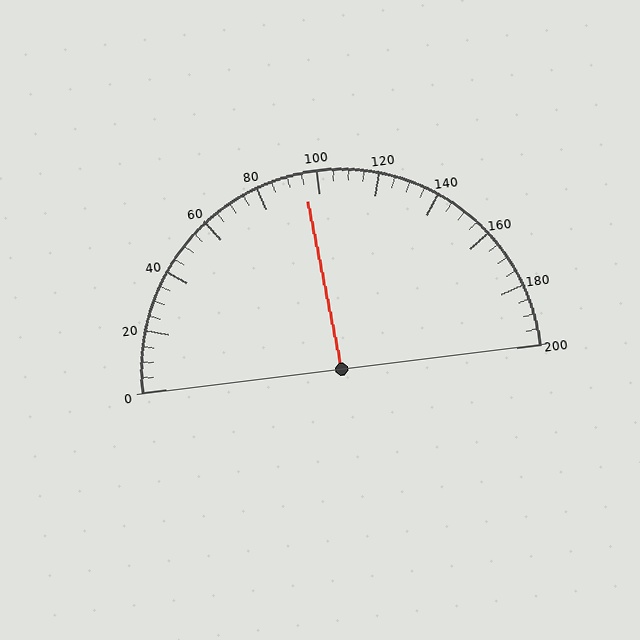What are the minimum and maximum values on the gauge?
The gauge ranges from 0 to 200.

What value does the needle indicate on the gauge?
The needle indicates approximately 95.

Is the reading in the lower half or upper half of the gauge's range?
The reading is in the lower half of the range (0 to 200).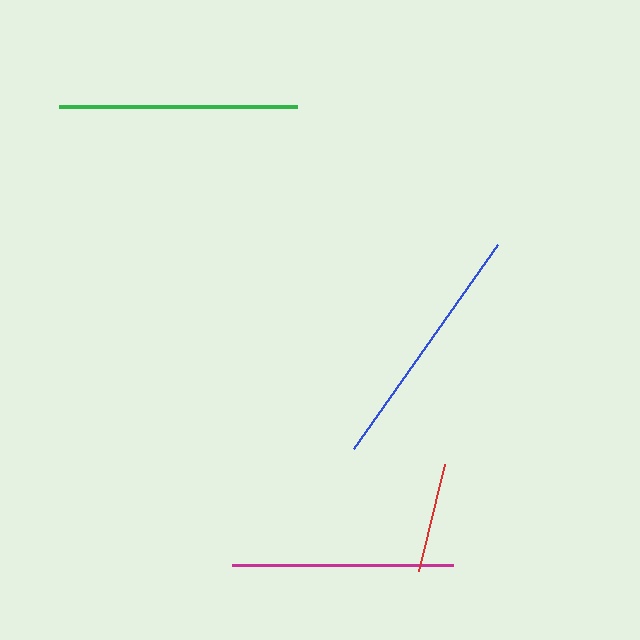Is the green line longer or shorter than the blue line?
The blue line is longer than the green line.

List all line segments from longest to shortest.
From longest to shortest: blue, green, magenta, red.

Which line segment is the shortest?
The red line is the shortest at approximately 110 pixels.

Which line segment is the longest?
The blue line is the longest at approximately 250 pixels.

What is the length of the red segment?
The red segment is approximately 110 pixels long.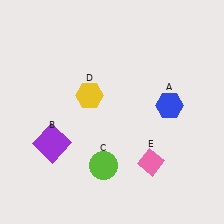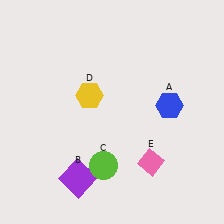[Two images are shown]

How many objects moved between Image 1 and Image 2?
1 object moved between the two images.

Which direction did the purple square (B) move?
The purple square (B) moved down.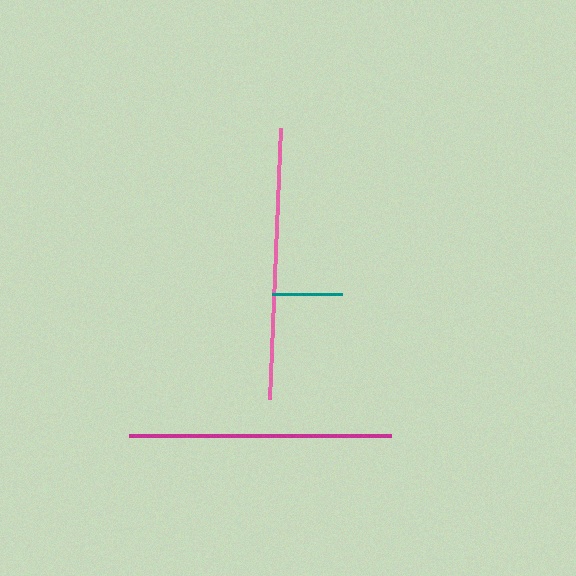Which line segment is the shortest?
The teal line is the shortest at approximately 70 pixels.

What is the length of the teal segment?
The teal segment is approximately 70 pixels long.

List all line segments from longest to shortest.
From longest to shortest: pink, magenta, teal.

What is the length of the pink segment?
The pink segment is approximately 272 pixels long.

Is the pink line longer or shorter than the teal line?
The pink line is longer than the teal line.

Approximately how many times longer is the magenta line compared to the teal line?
The magenta line is approximately 3.7 times the length of the teal line.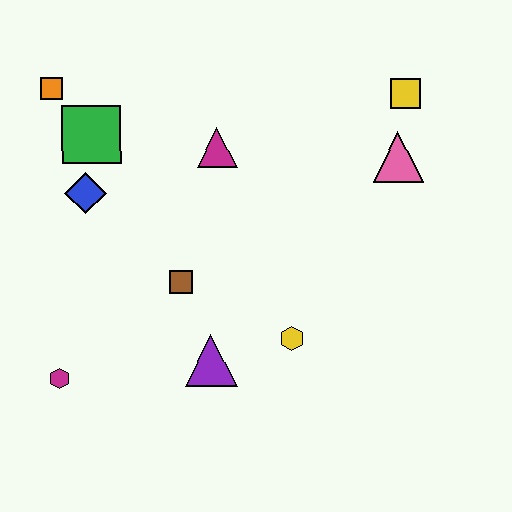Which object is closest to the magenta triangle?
The green square is closest to the magenta triangle.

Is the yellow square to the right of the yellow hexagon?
Yes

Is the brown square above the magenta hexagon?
Yes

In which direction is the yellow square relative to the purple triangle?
The yellow square is above the purple triangle.